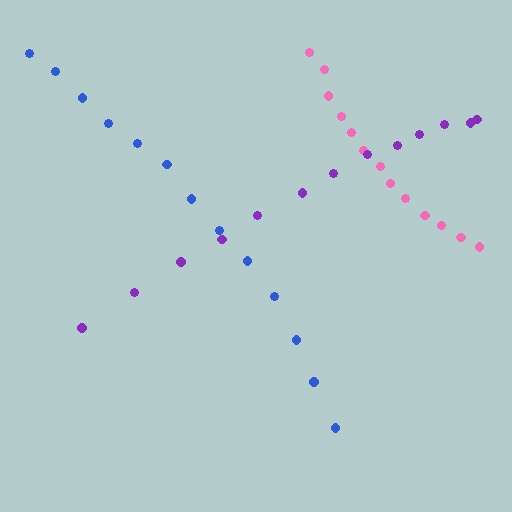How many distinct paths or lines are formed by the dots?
There are 3 distinct paths.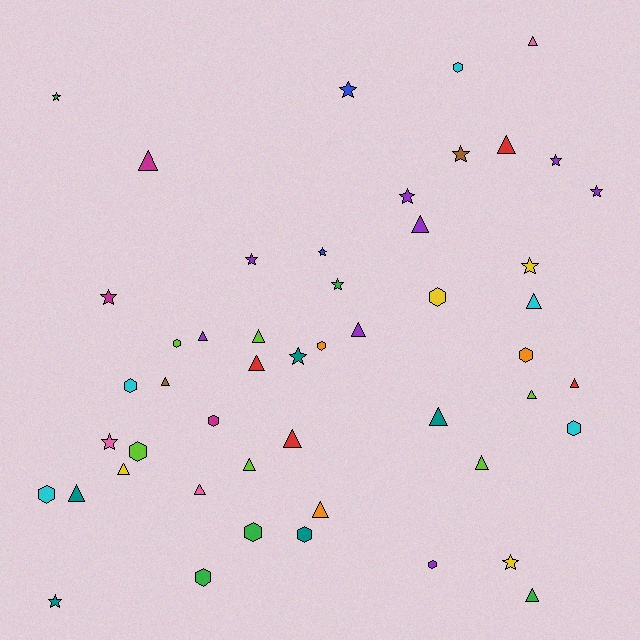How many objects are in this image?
There are 50 objects.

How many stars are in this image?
There are 15 stars.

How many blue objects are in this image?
There are 2 blue objects.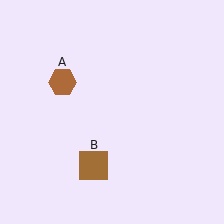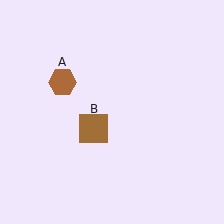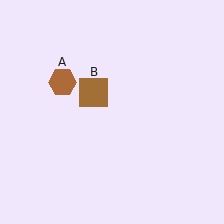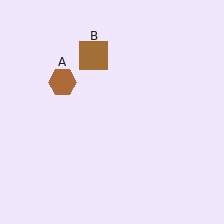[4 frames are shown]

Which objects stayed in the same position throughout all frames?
Brown hexagon (object A) remained stationary.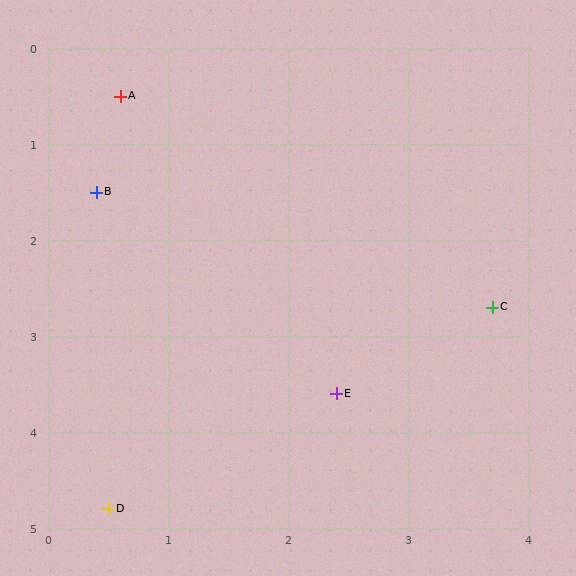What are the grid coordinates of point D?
Point D is at approximately (0.5, 4.8).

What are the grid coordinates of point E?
Point E is at approximately (2.4, 3.6).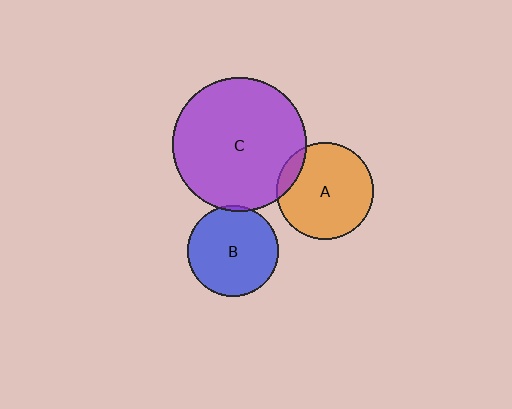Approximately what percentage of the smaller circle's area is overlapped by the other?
Approximately 10%.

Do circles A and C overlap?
Yes.